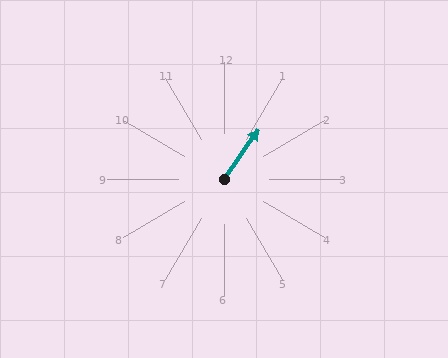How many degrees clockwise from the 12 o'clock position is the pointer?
Approximately 35 degrees.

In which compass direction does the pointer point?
Northeast.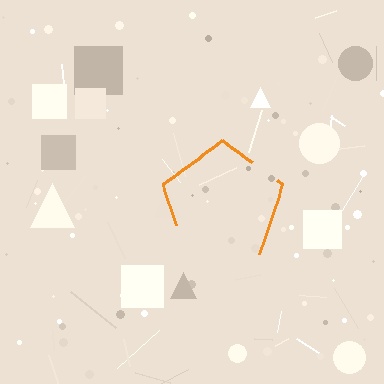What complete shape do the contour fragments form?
The contour fragments form a pentagon.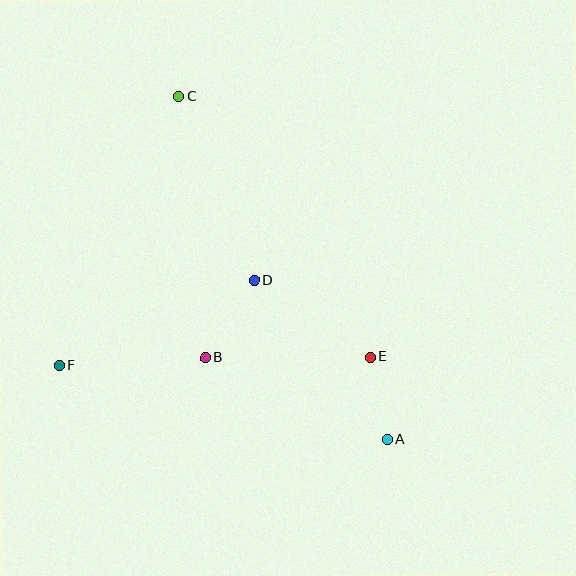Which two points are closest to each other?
Points A and E are closest to each other.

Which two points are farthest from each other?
Points A and C are farthest from each other.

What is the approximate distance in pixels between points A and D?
The distance between A and D is approximately 207 pixels.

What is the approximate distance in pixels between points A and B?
The distance between A and B is approximately 199 pixels.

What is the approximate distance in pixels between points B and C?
The distance between B and C is approximately 263 pixels.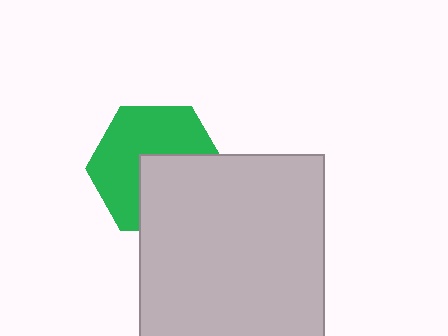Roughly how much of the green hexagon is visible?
About half of it is visible (roughly 58%).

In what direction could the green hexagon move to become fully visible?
The green hexagon could move toward the upper-left. That would shift it out from behind the light gray square entirely.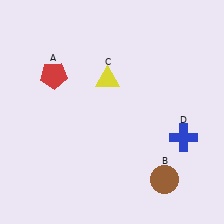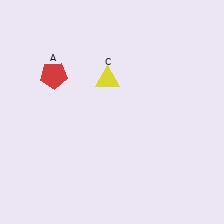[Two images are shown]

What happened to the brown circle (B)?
The brown circle (B) was removed in Image 2. It was in the bottom-right area of Image 1.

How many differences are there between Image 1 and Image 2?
There are 2 differences between the two images.